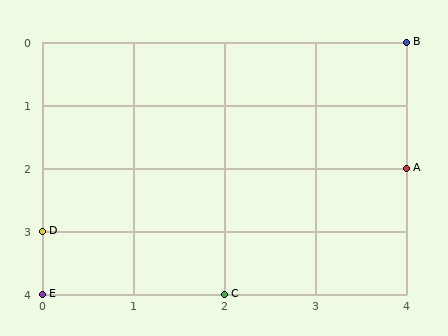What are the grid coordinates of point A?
Point A is at grid coordinates (4, 2).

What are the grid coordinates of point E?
Point E is at grid coordinates (0, 4).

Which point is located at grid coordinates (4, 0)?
Point B is at (4, 0).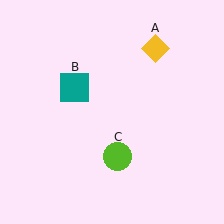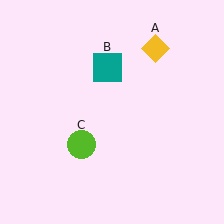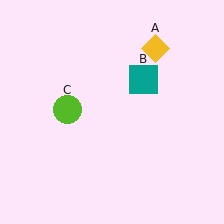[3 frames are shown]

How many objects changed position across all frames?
2 objects changed position: teal square (object B), lime circle (object C).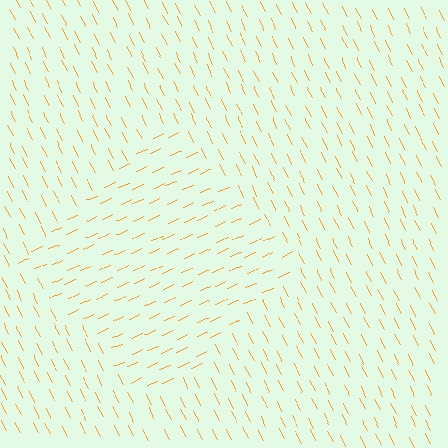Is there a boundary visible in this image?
Yes, there is a texture boundary formed by a change in line orientation.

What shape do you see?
I see a diamond.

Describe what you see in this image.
The image is filled with small orange line segments. A diamond region in the image has lines oriented differently from the surrounding lines, creating a visible texture boundary.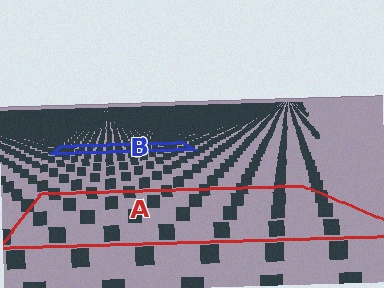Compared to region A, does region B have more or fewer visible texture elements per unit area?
Region B has more texture elements per unit area — they are packed more densely because it is farther away.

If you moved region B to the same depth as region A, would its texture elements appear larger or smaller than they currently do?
They would appear larger. At a closer depth, the same texture elements are projected at a bigger on-screen size.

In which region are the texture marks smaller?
The texture marks are smaller in region B, because it is farther away.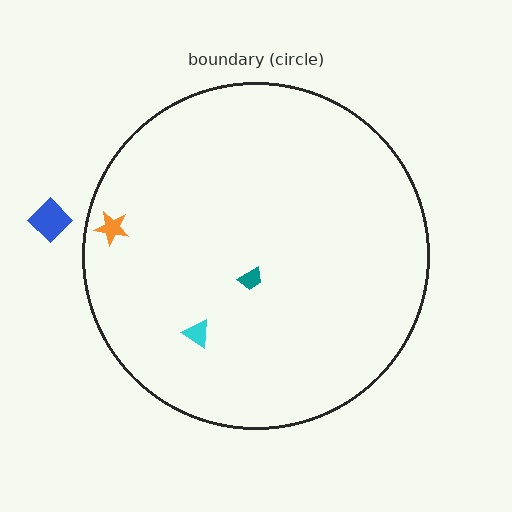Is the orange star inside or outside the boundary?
Inside.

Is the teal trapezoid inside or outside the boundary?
Inside.